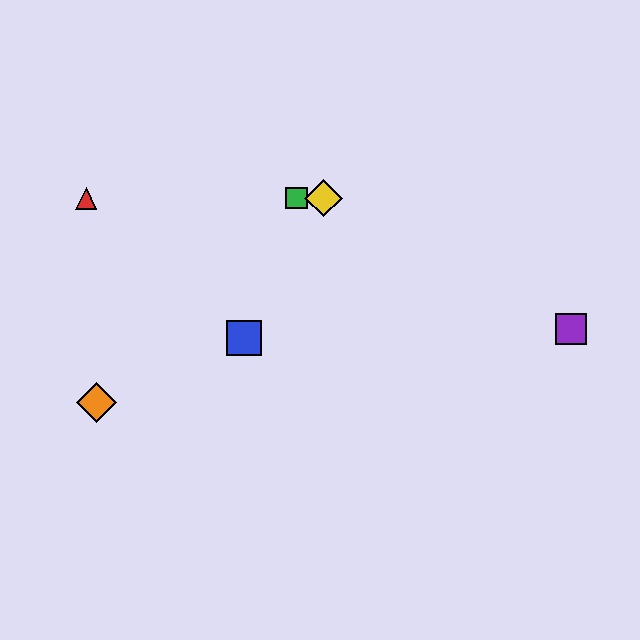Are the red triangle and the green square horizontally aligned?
Yes, both are at y≈198.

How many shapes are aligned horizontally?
3 shapes (the red triangle, the green square, the yellow diamond) are aligned horizontally.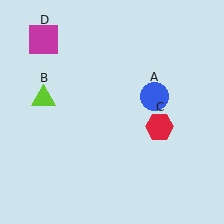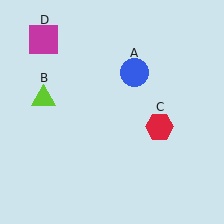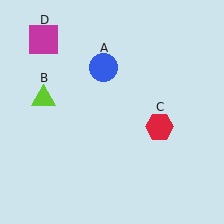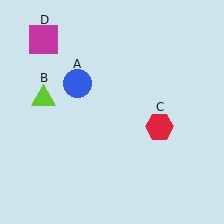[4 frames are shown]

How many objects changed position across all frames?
1 object changed position: blue circle (object A).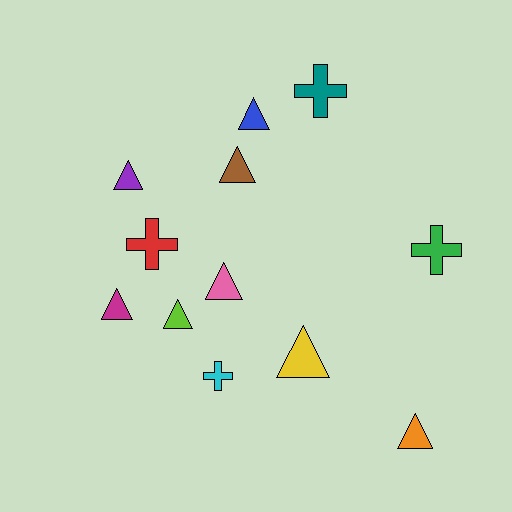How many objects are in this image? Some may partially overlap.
There are 12 objects.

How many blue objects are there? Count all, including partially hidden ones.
There is 1 blue object.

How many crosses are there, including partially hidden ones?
There are 4 crosses.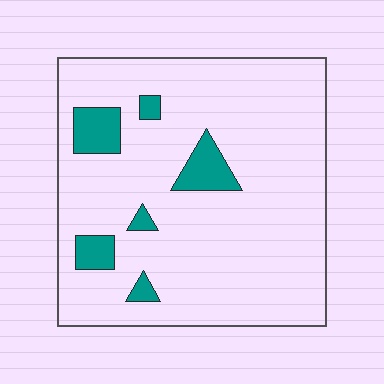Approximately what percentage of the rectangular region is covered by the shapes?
Approximately 10%.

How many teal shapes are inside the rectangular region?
6.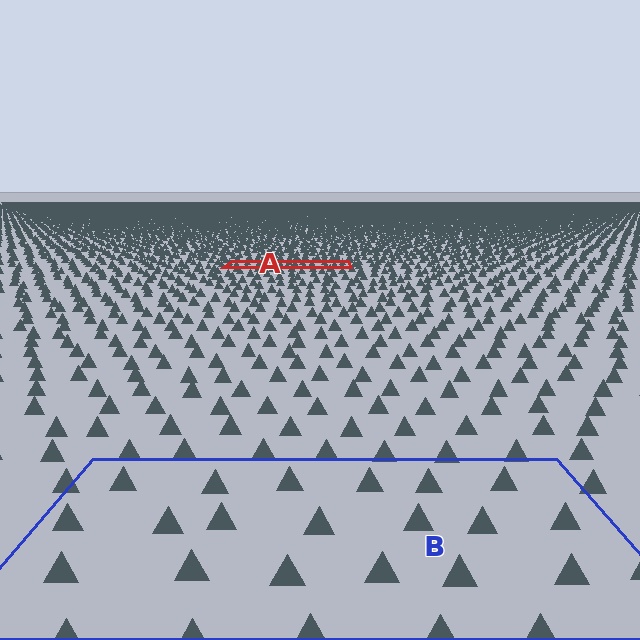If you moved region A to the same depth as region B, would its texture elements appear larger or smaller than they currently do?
They would appear larger. At a closer depth, the same texture elements are projected at a bigger on-screen size.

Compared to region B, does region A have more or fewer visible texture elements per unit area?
Region A has more texture elements per unit area — they are packed more densely because it is farther away.